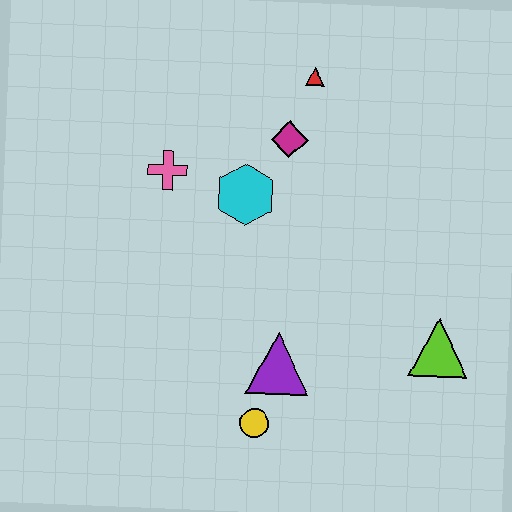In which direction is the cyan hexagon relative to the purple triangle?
The cyan hexagon is above the purple triangle.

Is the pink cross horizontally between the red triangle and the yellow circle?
No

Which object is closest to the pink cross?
The cyan hexagon is closest to the pink cross.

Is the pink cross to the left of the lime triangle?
Yes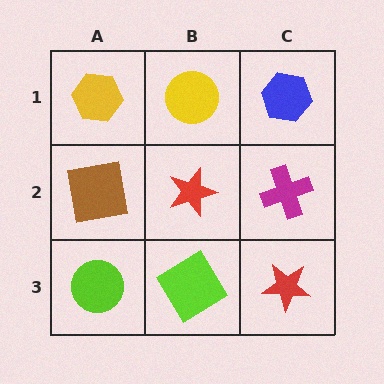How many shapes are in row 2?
3 shapes.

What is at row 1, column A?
A yellow hexagon.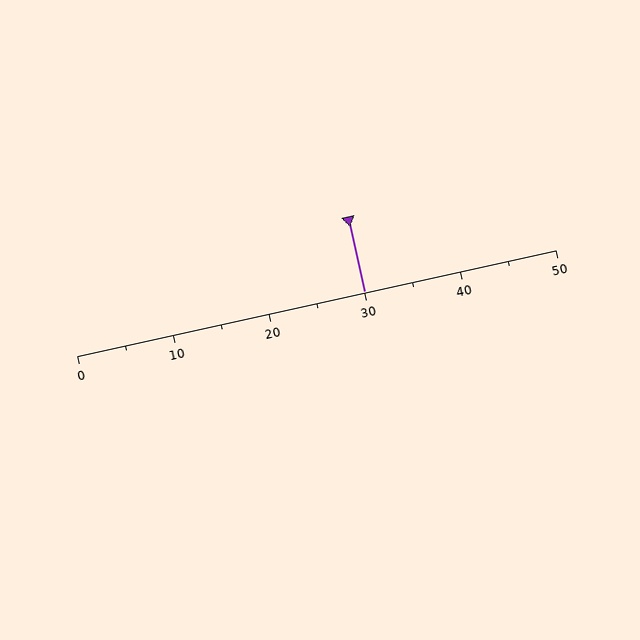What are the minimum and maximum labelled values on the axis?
The axis runs from 0 to 50.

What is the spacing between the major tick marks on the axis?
The major ticks are spaced 10 apart.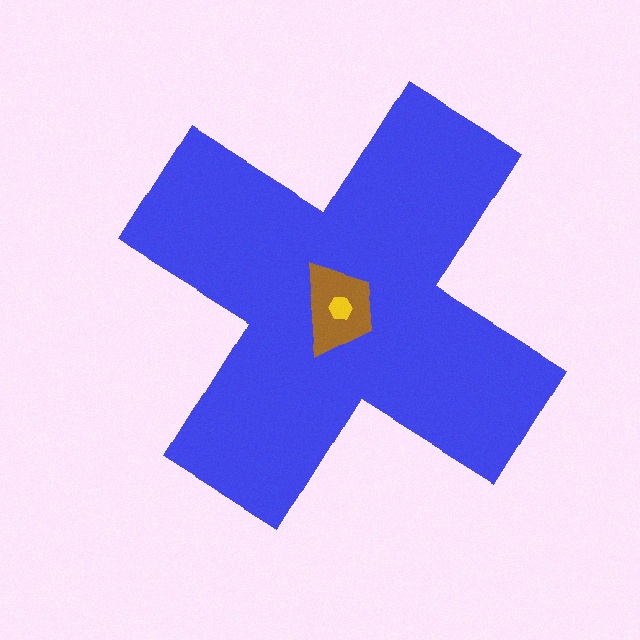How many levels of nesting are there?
3.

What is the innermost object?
The yellow hexagon.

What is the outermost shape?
The blue cross.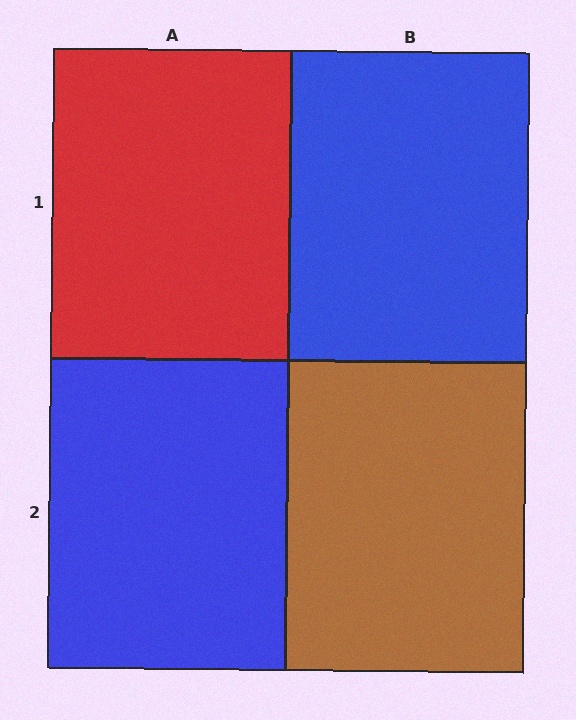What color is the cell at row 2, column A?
Blue.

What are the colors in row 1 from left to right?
Red, blue.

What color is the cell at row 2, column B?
Brown.